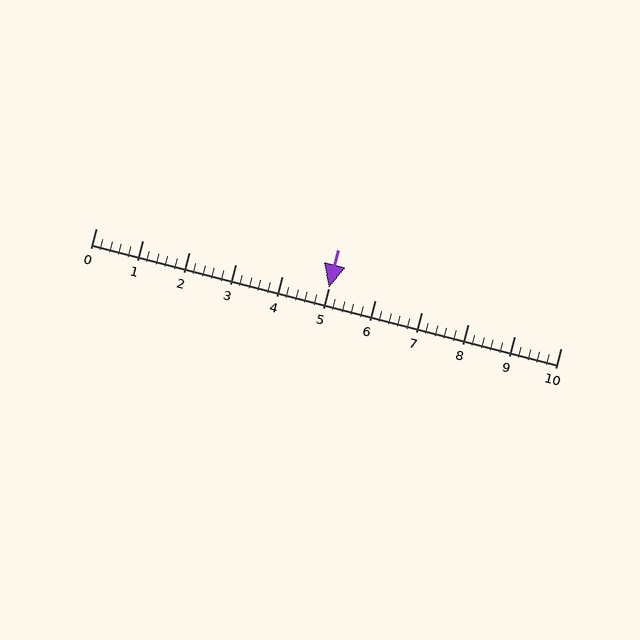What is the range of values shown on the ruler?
The ruler shows values from 0 to 10.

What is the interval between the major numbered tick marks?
The major tick marks are spaced 1 units apart.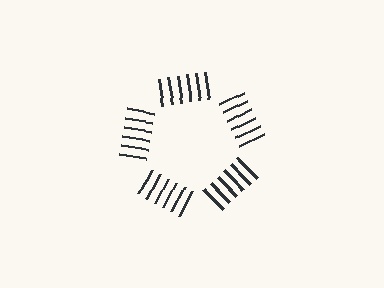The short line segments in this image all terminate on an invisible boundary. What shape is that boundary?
An illusory pentagon — the line segments terminate on its edges but no continuous stroke is drawn.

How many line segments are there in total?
30 — 6 along each of the 5 edges.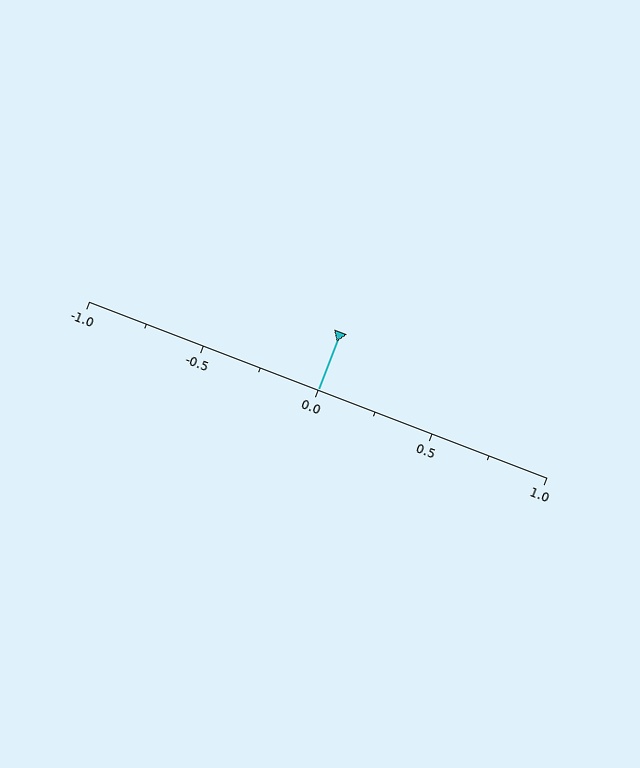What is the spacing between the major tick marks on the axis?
The major ticks are spaced 0.5 apart.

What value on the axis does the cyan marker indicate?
The marker indicates approximately 0.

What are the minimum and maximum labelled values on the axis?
The axis runs from -1.0 to 1.0.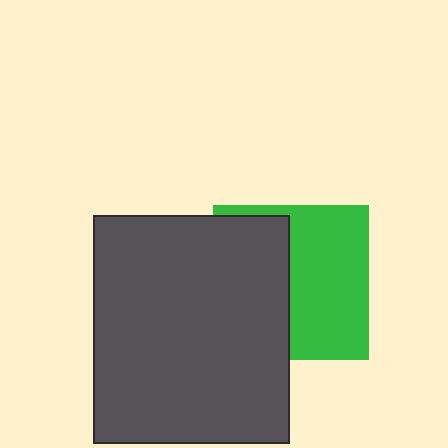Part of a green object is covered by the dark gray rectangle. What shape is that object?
It is a square.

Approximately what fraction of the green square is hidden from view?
Roughly 46% of the green square is hidden behind the dark gray rectangle.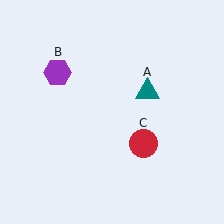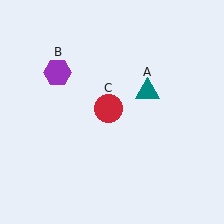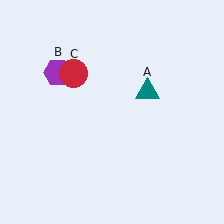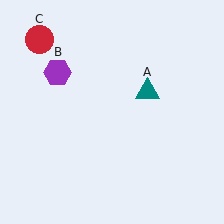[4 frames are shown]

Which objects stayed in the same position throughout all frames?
Teal triangle (object A) and purple hexagon (object B) remained stationary.